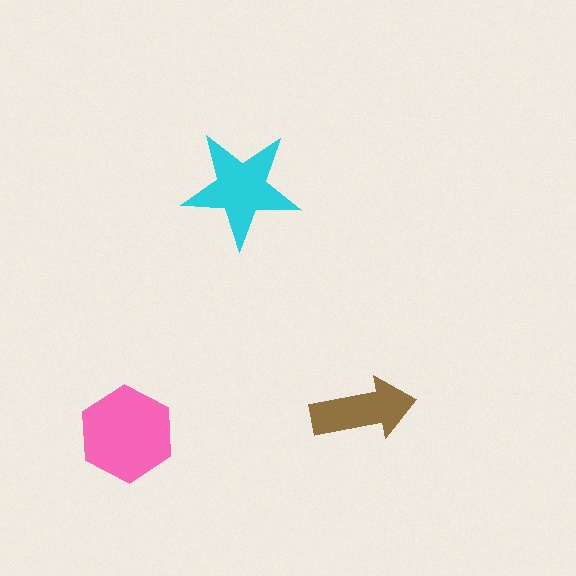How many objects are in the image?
There are 3 objects in the image.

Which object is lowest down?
The pink hexagon is bottommost.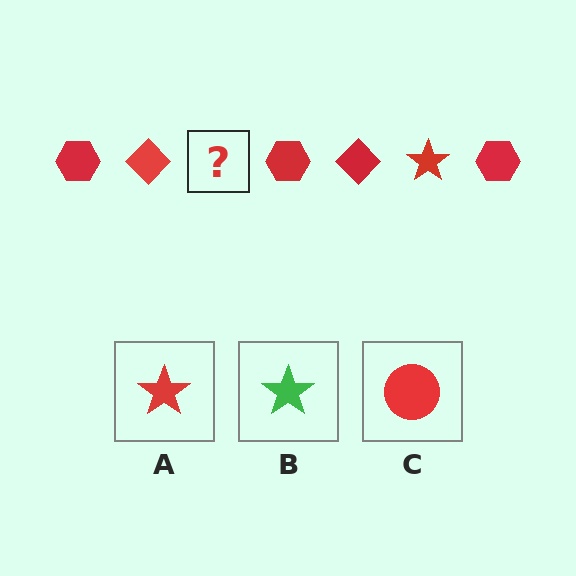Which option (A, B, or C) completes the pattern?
A.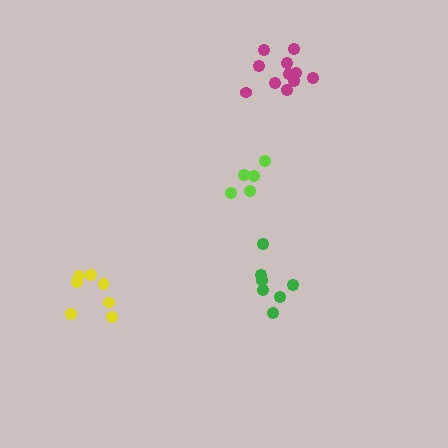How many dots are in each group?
Group 1: 7 dots, Group 2: 5 dots, Group 3: 7 dots, Group 4: 11 dots (30 total).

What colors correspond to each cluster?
The clusters are colored: yellow, lime, green, magenta.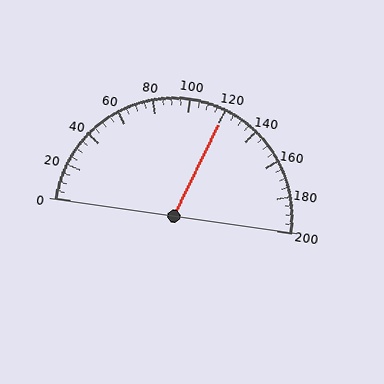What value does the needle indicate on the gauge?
The needle indicates approximately 120.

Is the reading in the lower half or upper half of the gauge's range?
The reading is in the upper half of the range (0 to 200).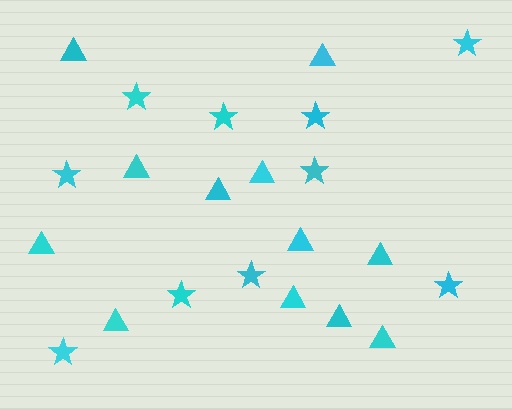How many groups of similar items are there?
There are 2 groups: one group of stars (10) and one group of triangles (12).